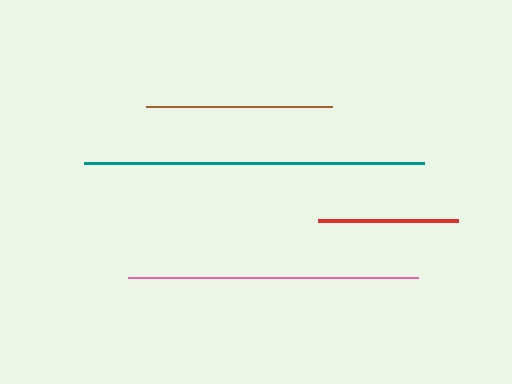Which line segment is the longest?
The teal line is the longest at approximately 340 pixels.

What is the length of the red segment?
The red segment is approximately 140 pixels long.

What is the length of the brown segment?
The brown segment is approximately 187 pixels long.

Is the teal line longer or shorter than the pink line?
The teal line is longer than the pink line.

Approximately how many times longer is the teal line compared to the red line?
The teal line is approximately 2.4 times the length of the red line.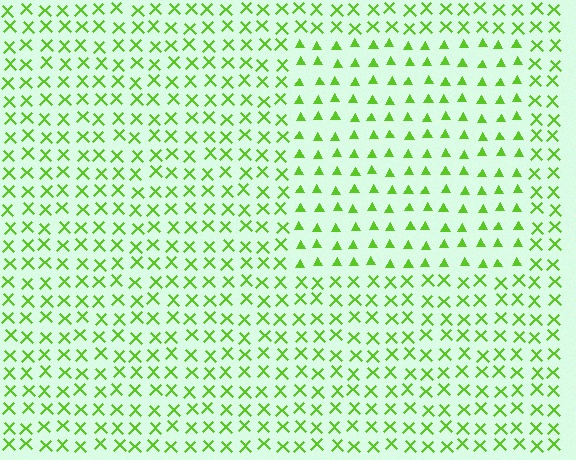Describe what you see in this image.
The image is filled with small lime elements arranged in a uniform grid. A rectangle-shaped region contains triangles, while the surrounding area contains X marks. The boundary is defined purely by the change in element shape.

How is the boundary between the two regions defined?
The boundary is defined by a change in element shape: triangles inside vs. X marks outside. All elements share the same color and spacing.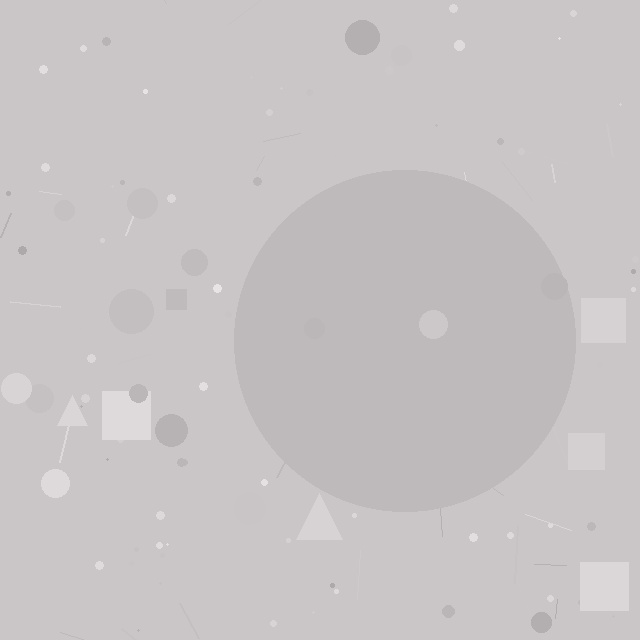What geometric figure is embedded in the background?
A circle is embedded in the background.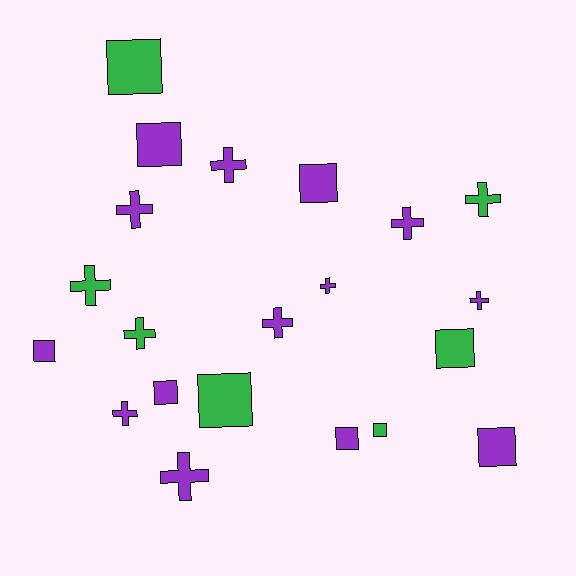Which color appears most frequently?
Purple, with 14 objects.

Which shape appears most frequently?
Cross, with 11 objects.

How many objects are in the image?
There are 21 objects.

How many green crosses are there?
There are 3 green crosses.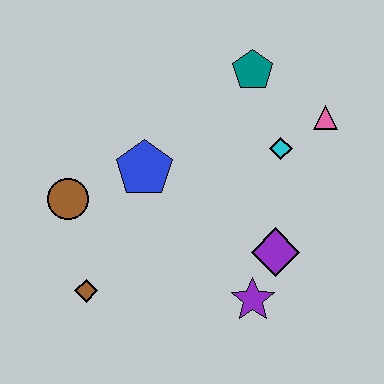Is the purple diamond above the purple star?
Yes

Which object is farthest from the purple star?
The teal pentagon is farthest from the purple star.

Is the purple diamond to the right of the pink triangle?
No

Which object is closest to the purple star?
The purple diamond is closest to the purple star.